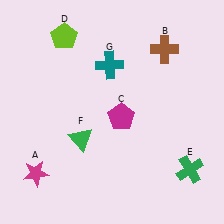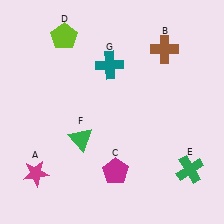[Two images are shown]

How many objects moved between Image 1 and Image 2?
1 object moved between the two images.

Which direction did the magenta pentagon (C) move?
The magenta pentagon (C) moved down.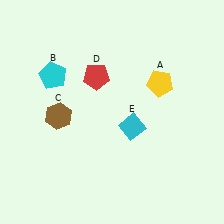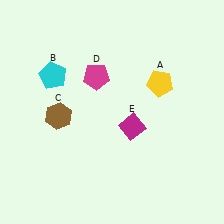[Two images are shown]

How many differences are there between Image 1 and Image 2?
There are 2 differences between the two images.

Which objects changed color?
D changed from red to magenta. E changed from cyan to magenta.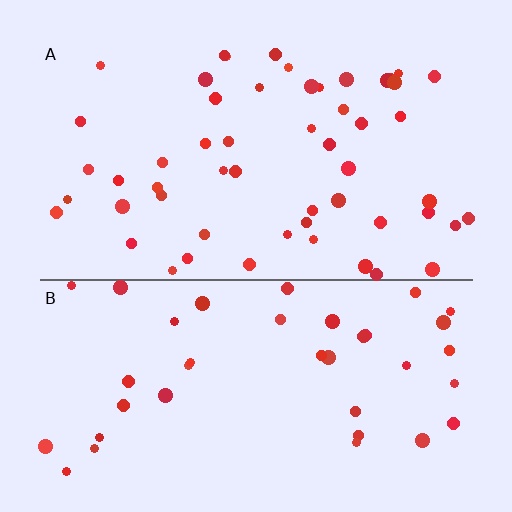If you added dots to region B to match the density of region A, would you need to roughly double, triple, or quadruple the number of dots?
Approximately double.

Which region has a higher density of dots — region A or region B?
A (the top).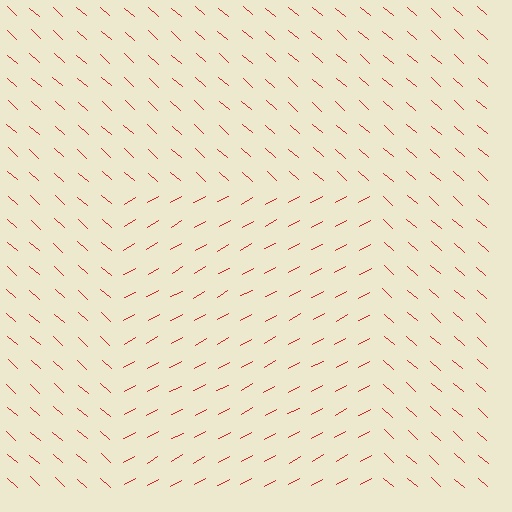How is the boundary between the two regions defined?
The boundary is defined purely by a change in line orientation (approximately 70 degrees difference). All lines are the same color and thickness.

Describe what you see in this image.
The image is filled with small red line segments. A rectangle region in the image has lines oriented differently from the surrounding lines, creating a visible texture boundary.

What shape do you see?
I see a rectangle.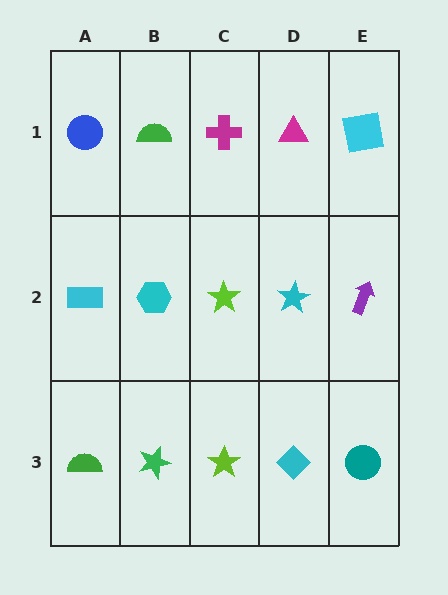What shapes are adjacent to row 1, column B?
A cyan hexagon (row 2, column B), a blue circle (row 1, column A), a magenta cross (row 1, column C).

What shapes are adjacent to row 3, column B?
A cyan hexagon (row 2, column B), a green semicircle (row 3, column A), a lime star (row 3, column C).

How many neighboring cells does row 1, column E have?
2.